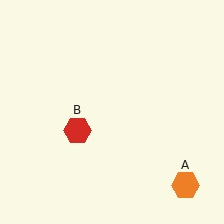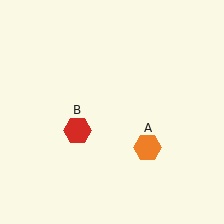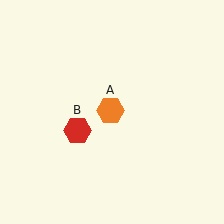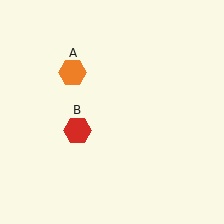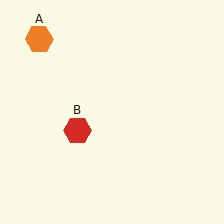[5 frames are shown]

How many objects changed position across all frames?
1 object changed position: orange hexagon (object A).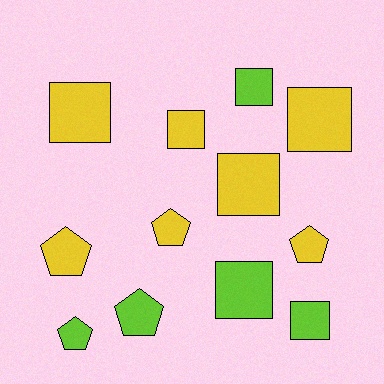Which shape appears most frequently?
Square, with 7 objects.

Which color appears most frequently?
Yellow, with 7 objects.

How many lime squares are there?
There are 3 lime squares.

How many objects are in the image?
There are 12 objects.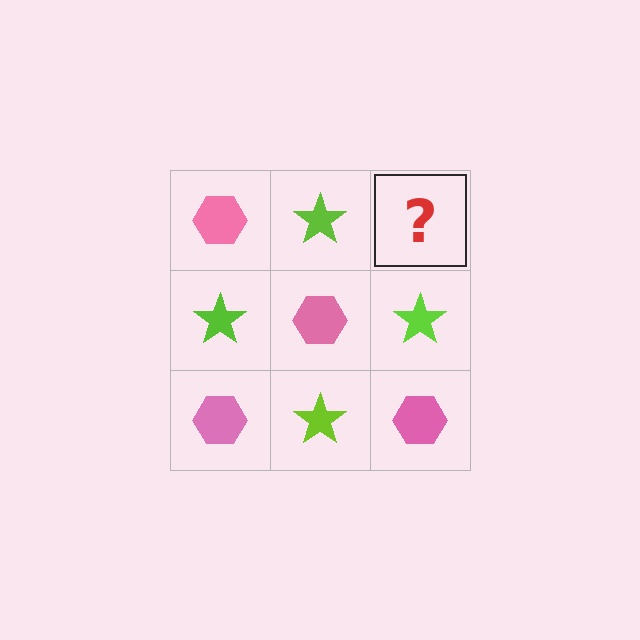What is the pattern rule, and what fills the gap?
The rule is that it alternates pink hexagon and lime star in a checkerboard pattern. The gap should be filled with a pink hexagon.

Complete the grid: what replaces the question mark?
The question mark should be replaced with a pink hexagon.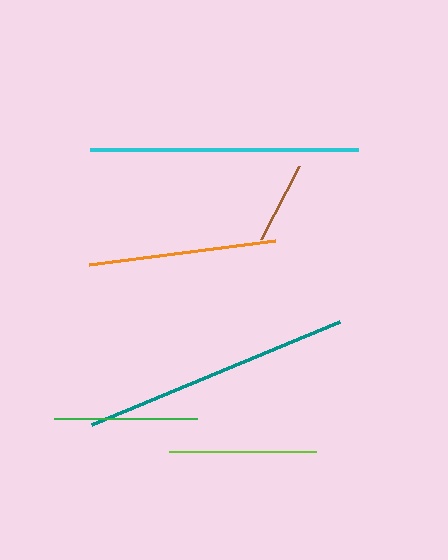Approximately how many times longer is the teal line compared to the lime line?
The teal line is approximately 1.8 times the length of the lime line.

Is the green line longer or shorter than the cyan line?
The cyan line is longer than the green line.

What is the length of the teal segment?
The teal segment is approximately 268 pixels long.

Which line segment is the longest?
The cyan line is the longest at approximately 268 pixels.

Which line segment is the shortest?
The brown line is the shortest at approximately 82 pixels.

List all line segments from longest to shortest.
From longest to shortest: cyan, teal, orange, lime, green, brown.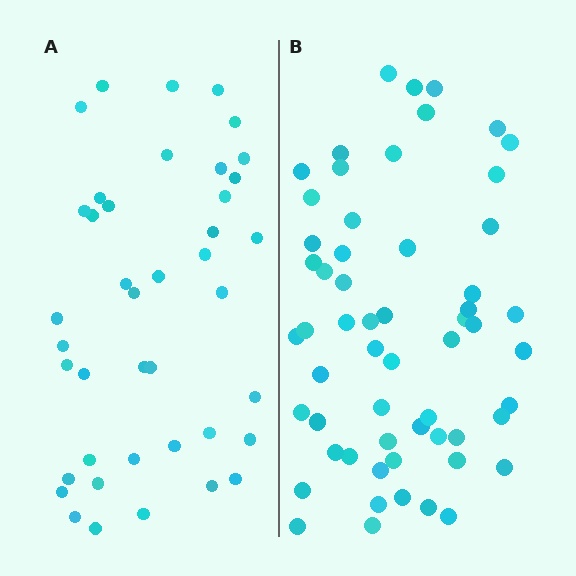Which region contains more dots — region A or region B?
Region B (the right region) has more dots.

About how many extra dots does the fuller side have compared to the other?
Region B has approximately 15 more dots than region A.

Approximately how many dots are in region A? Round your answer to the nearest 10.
About 40 dots. (The exact count is 41, which rounds to 40.)